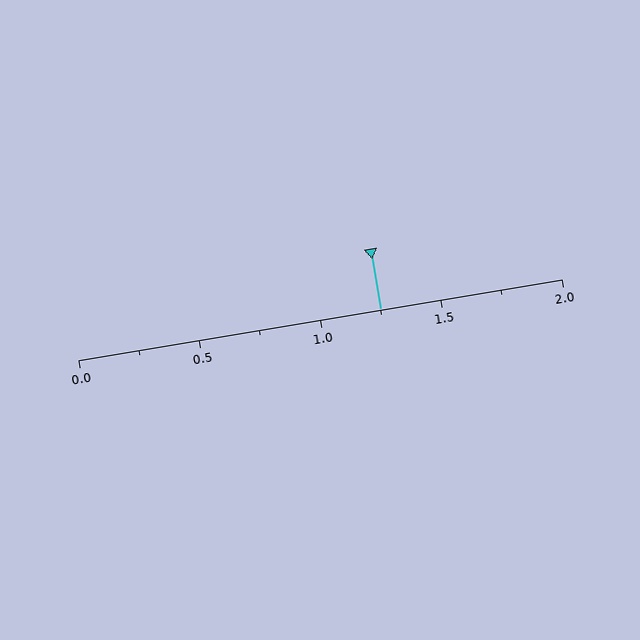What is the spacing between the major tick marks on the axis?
The major ticks are spaced 0.5 apart.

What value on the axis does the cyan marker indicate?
The marker indicates approximately 1.25.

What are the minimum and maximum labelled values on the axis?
The axis runs from 0.0 to 2.0.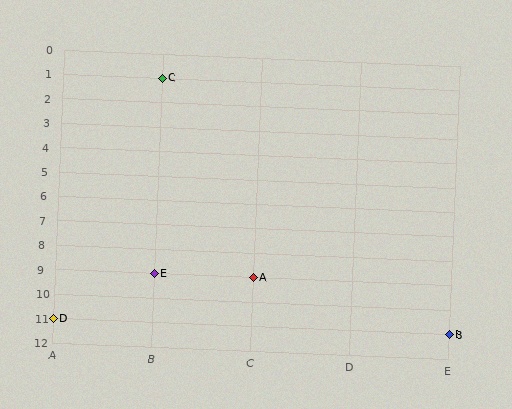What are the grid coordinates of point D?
Point D is at grid coordinates (A, 11).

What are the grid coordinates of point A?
Point A is at grid coordinates (C, 9).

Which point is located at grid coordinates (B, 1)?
Point C is at (B, 1).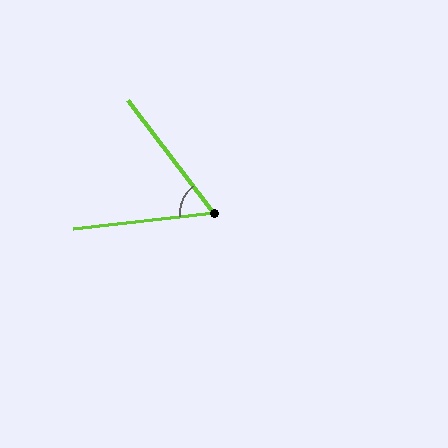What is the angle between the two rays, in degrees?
Approximately 59 degrees.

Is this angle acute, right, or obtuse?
It is acute.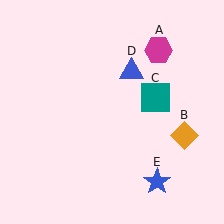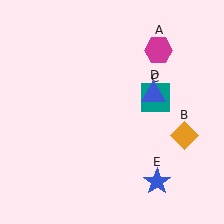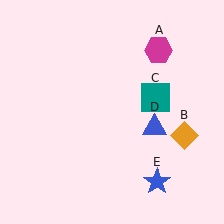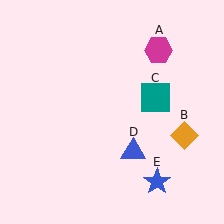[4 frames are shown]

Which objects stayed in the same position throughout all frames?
Magenta hexagon (object A) and orange diamond (object B) and teal square (object C) and blue star (object E) remained stationary.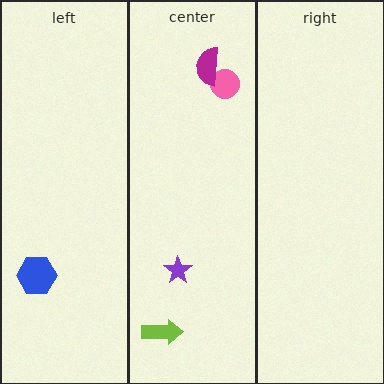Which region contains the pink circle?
The center region.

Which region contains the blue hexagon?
The left region.